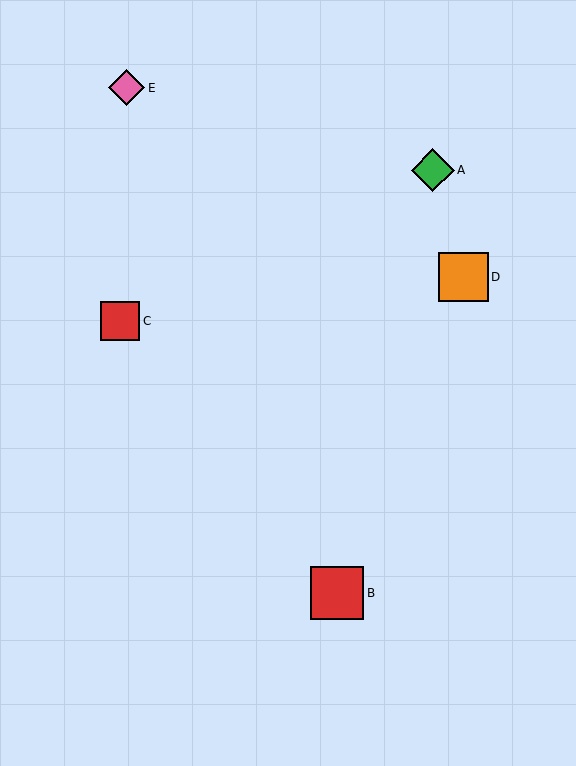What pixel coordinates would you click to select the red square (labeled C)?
Click at (120, 321) to select the red square C.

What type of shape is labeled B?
Shape B is a red square.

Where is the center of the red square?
The center of the red square is at (120, 321).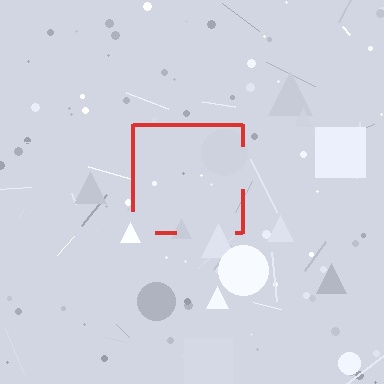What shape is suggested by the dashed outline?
The dashed outline suggests a square.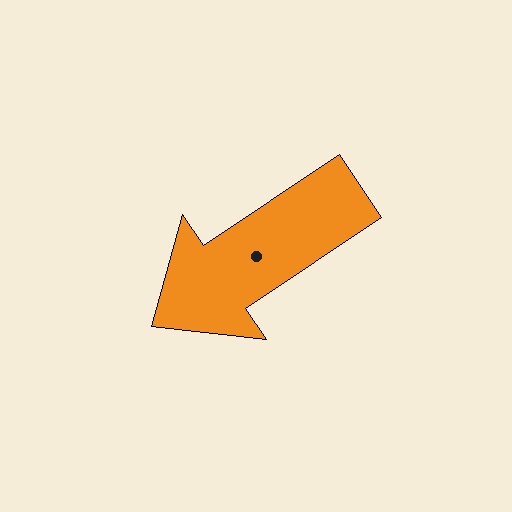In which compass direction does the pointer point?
Southwest.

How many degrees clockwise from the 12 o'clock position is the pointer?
Approximately 236 degrees.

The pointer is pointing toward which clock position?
Roughly 8 o'clock.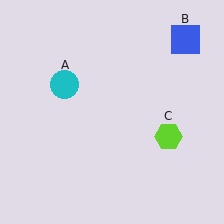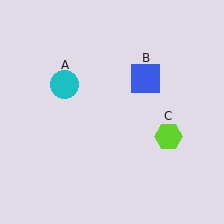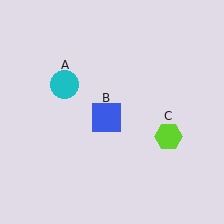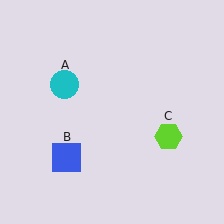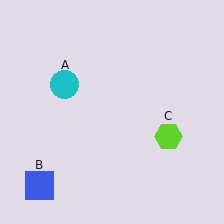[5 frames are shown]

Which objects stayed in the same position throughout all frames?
Cyan circle (object A) and lime hexagon (object C) remained stationary.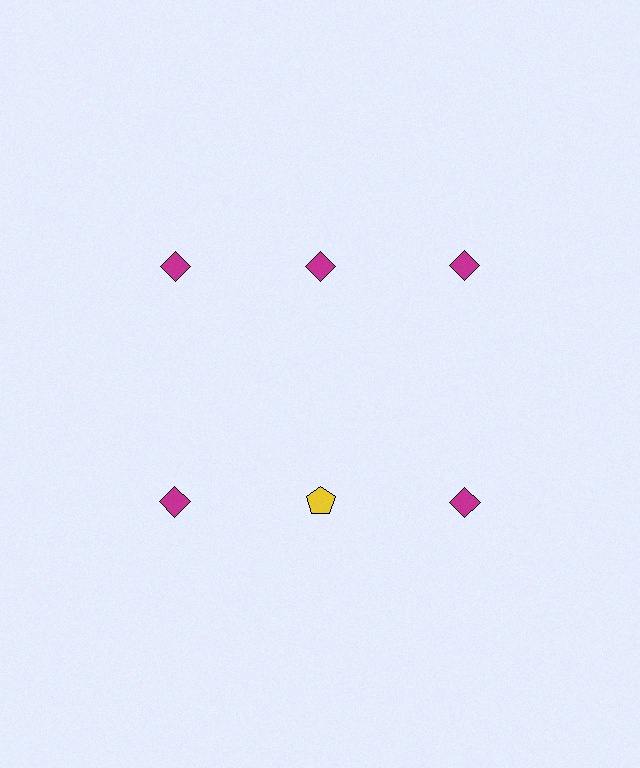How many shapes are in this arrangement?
There are 6 shapes arranged in a grid pattern.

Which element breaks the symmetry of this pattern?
The yellow pentagon in the second row, second from left column breaks the symmetry. All other shapes are magenta diamonds.